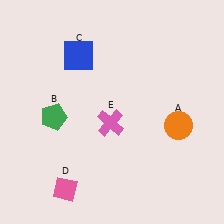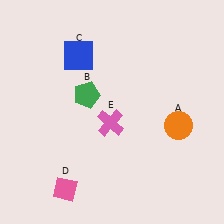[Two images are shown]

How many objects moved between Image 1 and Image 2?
1 object moved between the two images.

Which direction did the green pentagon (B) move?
The green pentagon (B) moved right.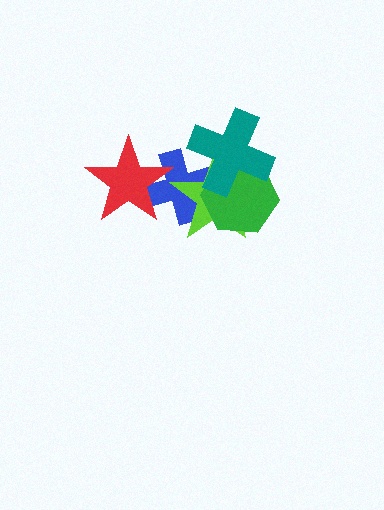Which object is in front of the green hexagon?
The teal cross is in front of the green hexagon.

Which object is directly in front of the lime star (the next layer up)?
The green hexagon is directly in front of the lime star.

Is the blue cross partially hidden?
Yes, it is partially covered by another shape.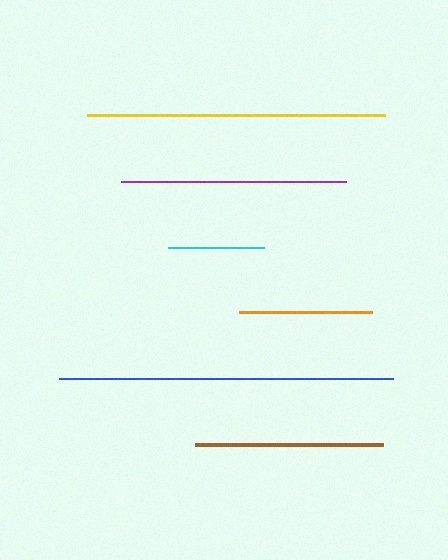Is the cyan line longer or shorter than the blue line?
The blue line is longer than the cyan line.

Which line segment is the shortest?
The cyan line is the shortest at approximately 96 pixels.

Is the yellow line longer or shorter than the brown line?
The yellow line is longer than the brown line.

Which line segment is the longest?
The blue line is the longest at approximately 334 pixels.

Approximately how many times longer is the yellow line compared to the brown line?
The yellow line is approximately 1.6 times the length of the brown line.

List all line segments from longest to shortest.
From longest to shortest: blue, yellow, purple, brown, orange, cyan.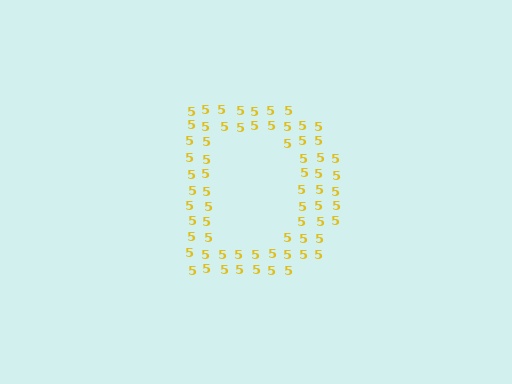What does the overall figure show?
The overall figure shows the letter D.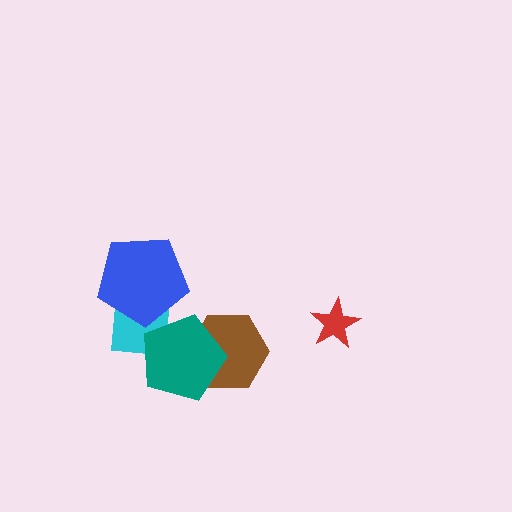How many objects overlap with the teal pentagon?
2 objects overlap with the teal pentagon.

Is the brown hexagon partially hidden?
Yes, it is partially covered by another shape.